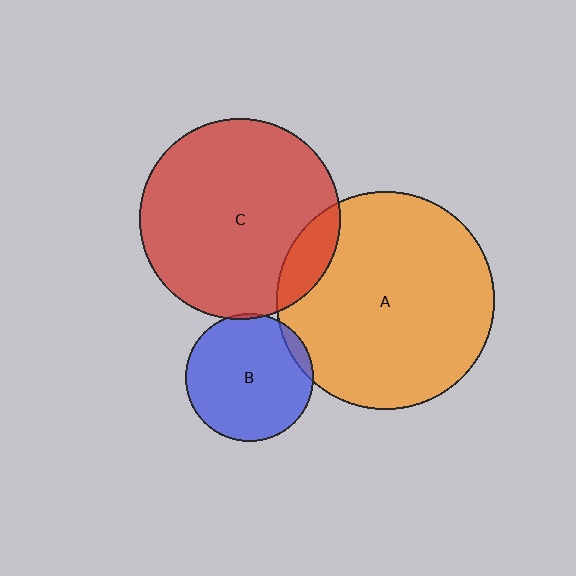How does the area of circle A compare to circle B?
Approximately 2.9 times.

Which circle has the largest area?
Circle A (orange).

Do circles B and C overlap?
Yes.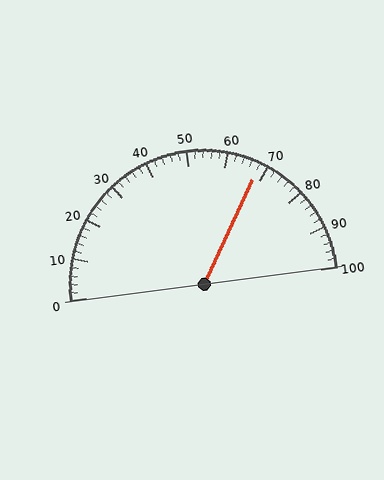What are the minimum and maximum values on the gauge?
The gauge ranges from 0 to 100.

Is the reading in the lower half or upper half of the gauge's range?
The reading is in the upper half of the range (0 to 100).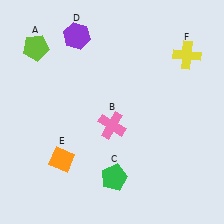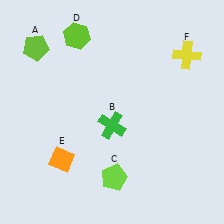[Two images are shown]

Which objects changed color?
B changed from pink to green. C changed from green to lime. D changed from purple to lime.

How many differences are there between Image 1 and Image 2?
There are 3 differences between the two images.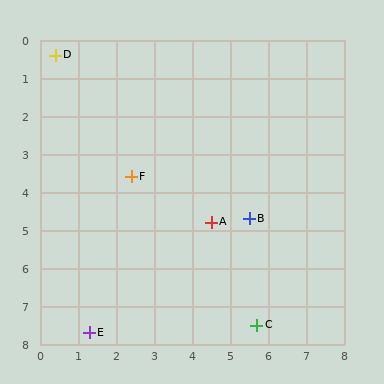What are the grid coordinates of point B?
Point B is at approximately (5.5, 4.7).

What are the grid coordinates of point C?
Point C is at approximately (5.7, 7.5).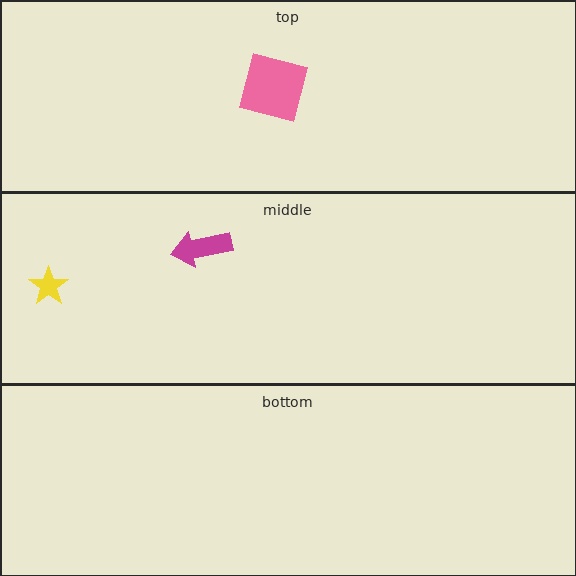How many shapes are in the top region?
1.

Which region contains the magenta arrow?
The middle region.